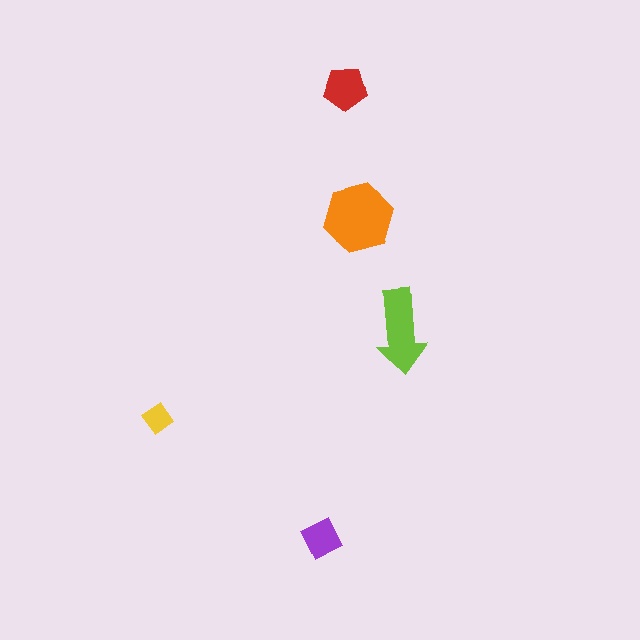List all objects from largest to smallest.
The orange hexagon, the lime arrow, the red pentagon, the purple square, the yellow diamond.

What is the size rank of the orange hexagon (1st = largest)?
1st.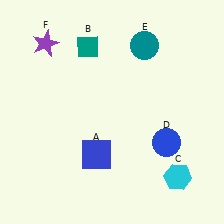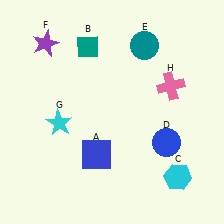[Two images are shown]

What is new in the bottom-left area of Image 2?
A cyan star (G) was added in the bottom-left area of Image 2.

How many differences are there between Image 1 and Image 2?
There are 2 differences between the two images.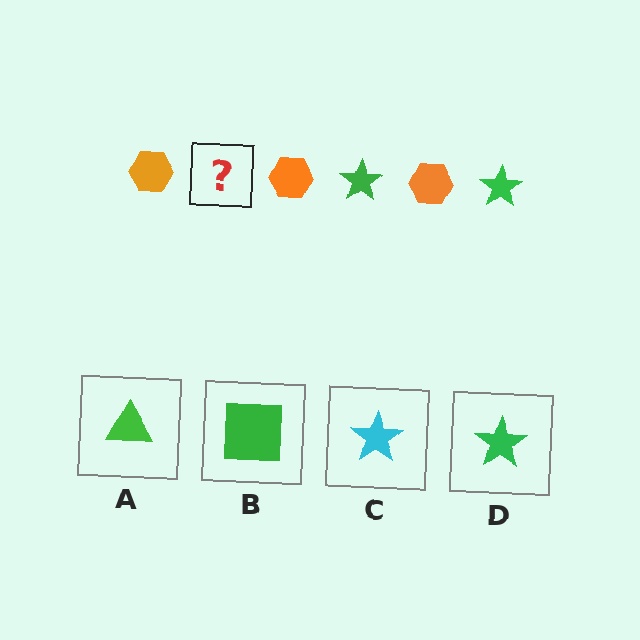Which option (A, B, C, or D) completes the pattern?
D.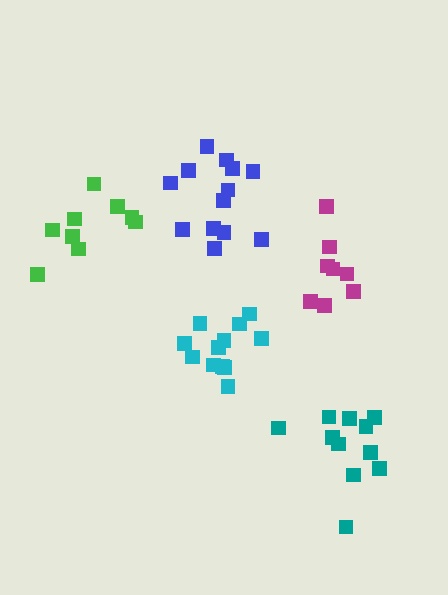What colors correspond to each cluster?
The clusters are colored: magenta, green, cyan, blue, teal.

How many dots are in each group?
Group 1: 8 dots, Group 2: 9 dots, Group 3: 12 dots, Group 4: 13 dots, Group 5: 11 dots (53 total).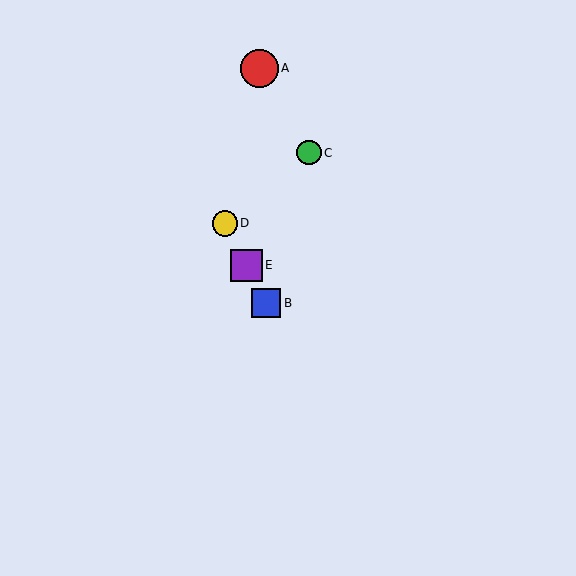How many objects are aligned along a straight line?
3 objects (B, D, E) are aligned along a straight line.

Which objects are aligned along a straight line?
Objects B, D, E are aligned along a straight line.